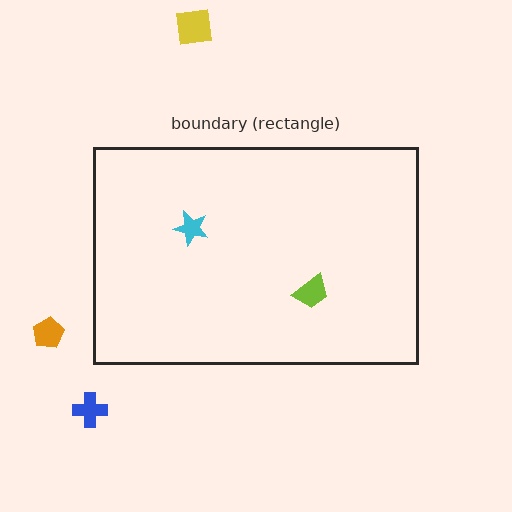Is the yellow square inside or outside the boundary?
Outside.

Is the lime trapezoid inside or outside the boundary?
Inside.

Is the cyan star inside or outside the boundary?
Inside.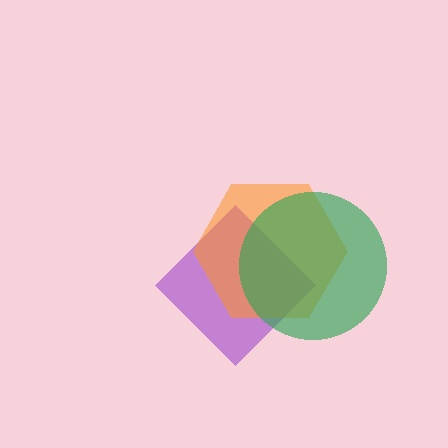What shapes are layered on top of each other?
The layered shapes are: a purple diamond, an orange hexagon, a green circle.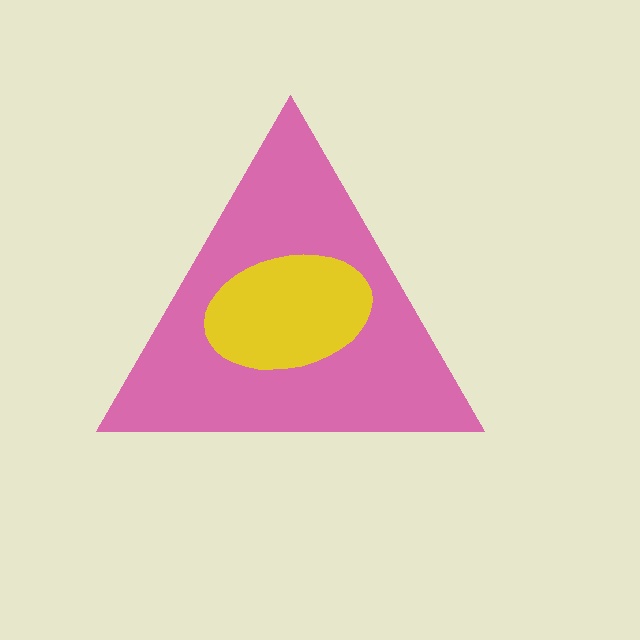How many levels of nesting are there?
2.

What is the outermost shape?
The pink triangle.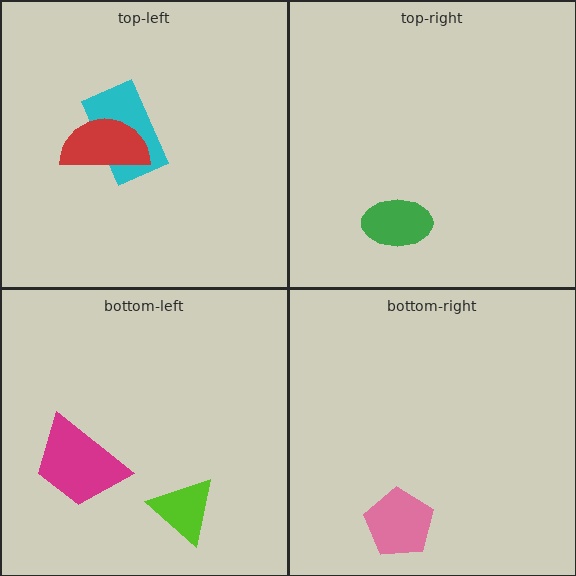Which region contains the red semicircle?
The top-left region.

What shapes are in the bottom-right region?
The pink pentagon.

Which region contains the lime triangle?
The bottom-left region.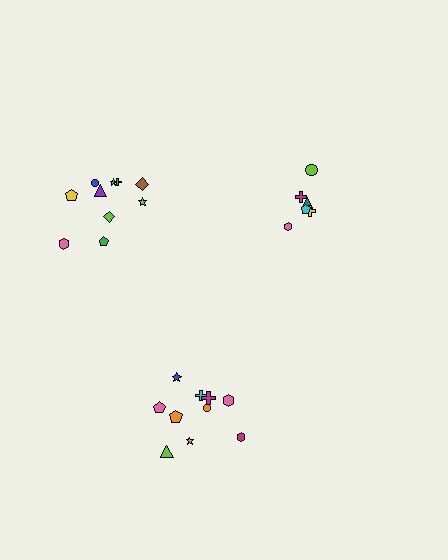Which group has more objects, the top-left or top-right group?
The top-left group.